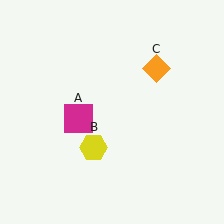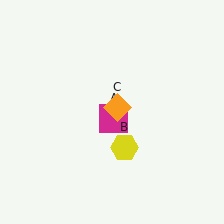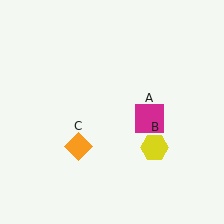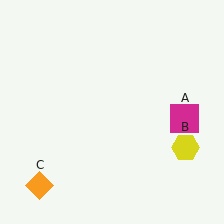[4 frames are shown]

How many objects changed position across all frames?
3 objects changed position: magenta square (object A), yellow hexagon (object B), orange diamond (object C).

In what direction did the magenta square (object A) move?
The magenta square (object A) moved right.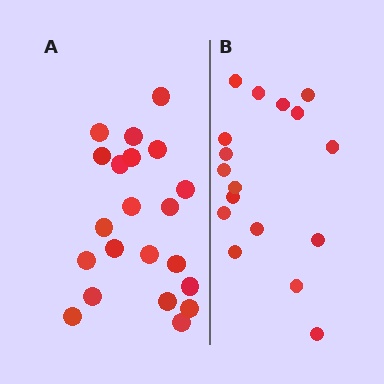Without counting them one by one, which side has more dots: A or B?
Region A (the left region) has more dots.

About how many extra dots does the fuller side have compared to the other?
Region A has about 4 more dots than region B.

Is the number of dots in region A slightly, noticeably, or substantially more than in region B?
Region A has only slightly more — the two regions are fairly close. The ratio is roughly 1.2 to 1.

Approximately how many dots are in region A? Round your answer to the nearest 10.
About 20 dots. (The exact count is 21, which rounds to 20.)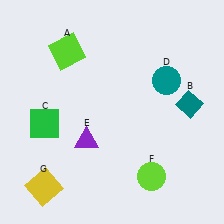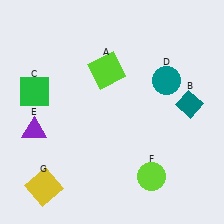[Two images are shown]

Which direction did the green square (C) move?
The green square (C) moved up.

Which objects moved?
The objects that moved are: the lime square (A), the green square (C), the purple triangle (E).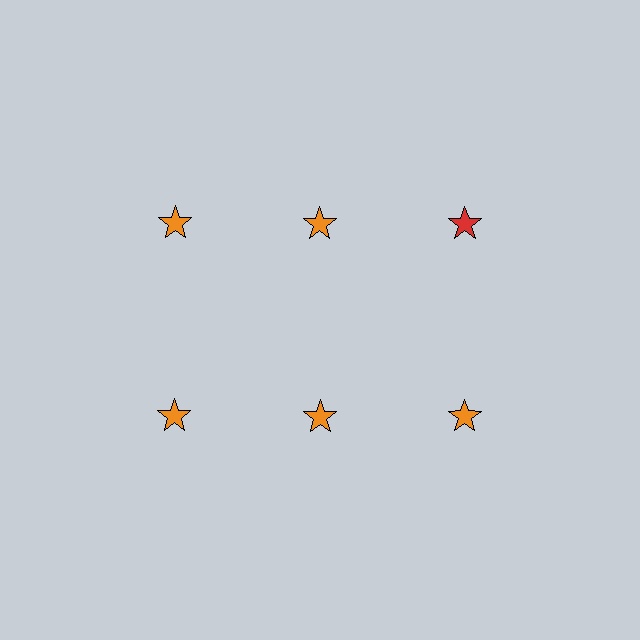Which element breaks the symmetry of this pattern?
The red star in the top row, center column breaks the symmetry. All other shapes are orange stars.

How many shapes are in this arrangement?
There are 6 shapes arranged in a grid pattern.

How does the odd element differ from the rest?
It has a different color: red instead of orange.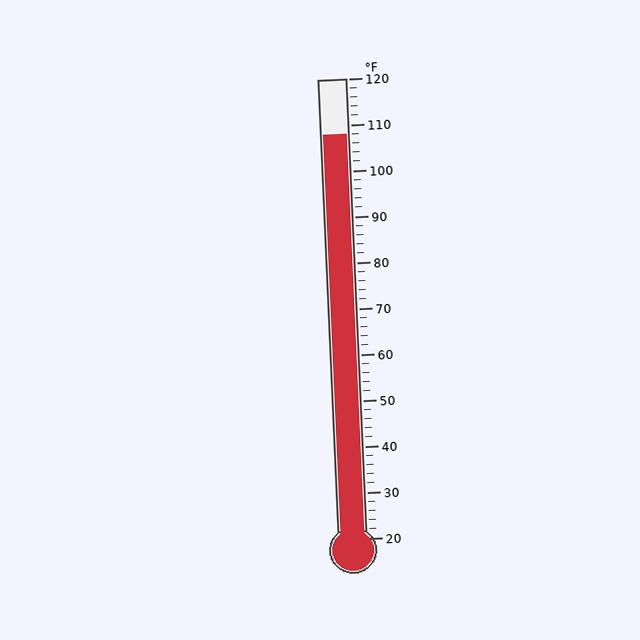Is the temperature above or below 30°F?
The temperature is above 30°F.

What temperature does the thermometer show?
The thermometer shows approximately 108°F.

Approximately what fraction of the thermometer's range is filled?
The thermometer is filled to approximately 90% of its range.